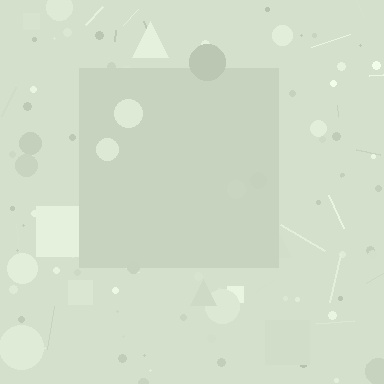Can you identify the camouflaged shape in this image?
The camouflaged shape is a square.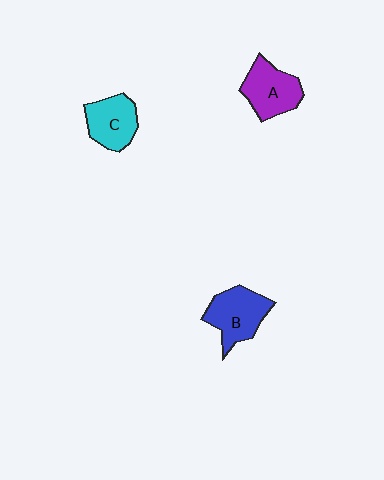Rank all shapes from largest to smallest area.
From largest to smallest: B (blue), A (purple), C (cyan).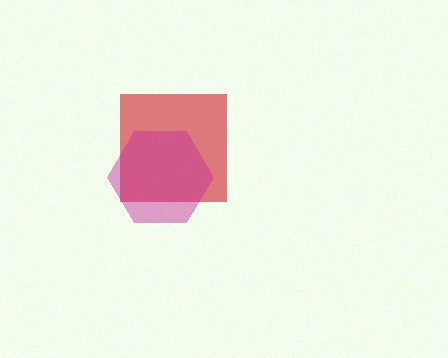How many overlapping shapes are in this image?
There are 2 overlapping shapes in the image.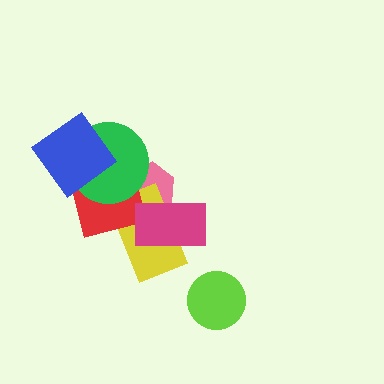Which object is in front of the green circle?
The blue diamond is in front of the green circle.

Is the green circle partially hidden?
Yes, it is partially covered by another shape.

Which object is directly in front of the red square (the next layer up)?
The green circle is directly in front of the red square.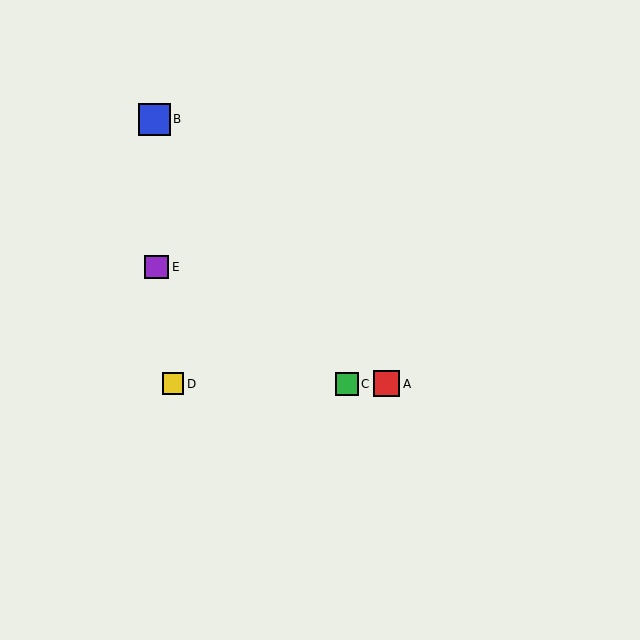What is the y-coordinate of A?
Object A is at y≈384.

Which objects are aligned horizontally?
Objects A, C, D are aligned horizontally.